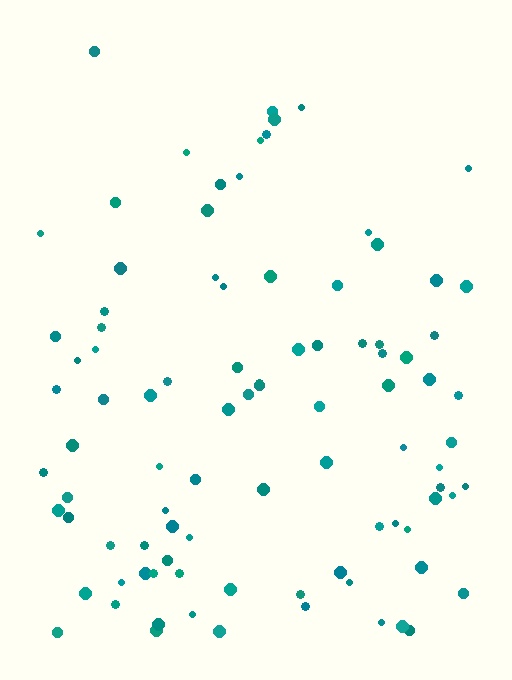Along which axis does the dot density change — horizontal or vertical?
Vertical.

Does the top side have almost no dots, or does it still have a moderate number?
Still a moderate number, just noticeably fewer than the bottom.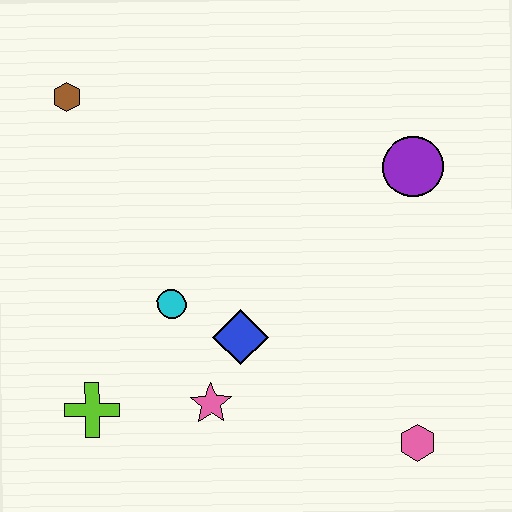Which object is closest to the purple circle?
The blue diamond is closest to the purple circle.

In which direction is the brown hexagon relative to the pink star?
The brown hexagon is above the pink star.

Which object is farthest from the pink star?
The brown hexagon is farthest from the pink star.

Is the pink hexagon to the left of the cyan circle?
No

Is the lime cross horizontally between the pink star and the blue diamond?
No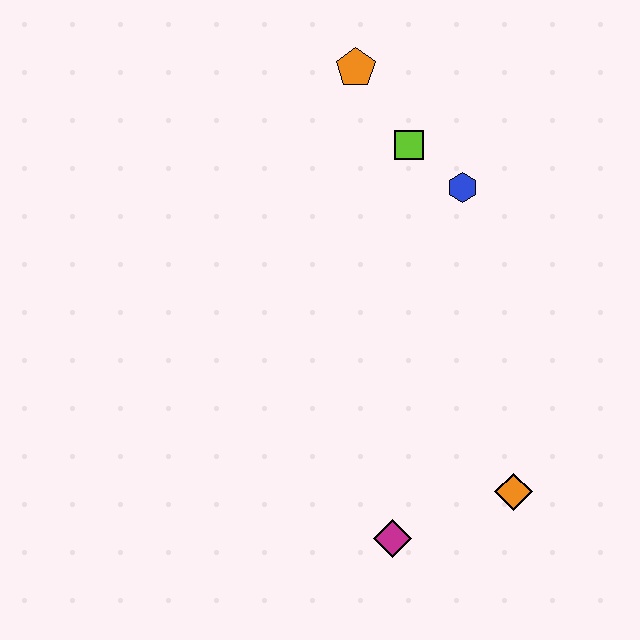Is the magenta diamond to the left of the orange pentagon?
No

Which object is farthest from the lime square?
The magenta diamond is farthest from the lime square.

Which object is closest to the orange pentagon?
The lime square is closest to the orange pentagon.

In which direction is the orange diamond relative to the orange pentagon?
The orange diamond is below the orange pentagon.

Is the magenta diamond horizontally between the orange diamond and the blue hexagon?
No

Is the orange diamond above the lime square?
No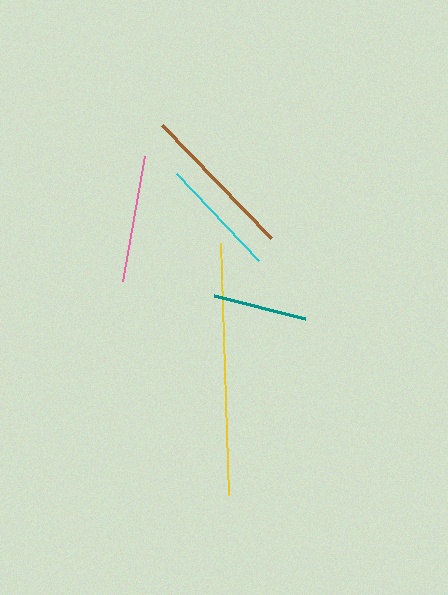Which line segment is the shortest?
The teal line is the shortest at approximately 94 pixels.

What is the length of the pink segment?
The pink segment is approximately 127 pixels long.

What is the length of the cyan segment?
The cyan segment is approximately 120 pixels long.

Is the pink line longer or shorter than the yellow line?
The yellow line is longer than the pink line.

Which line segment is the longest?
The yellow line is the longest at approximately 253 pixels.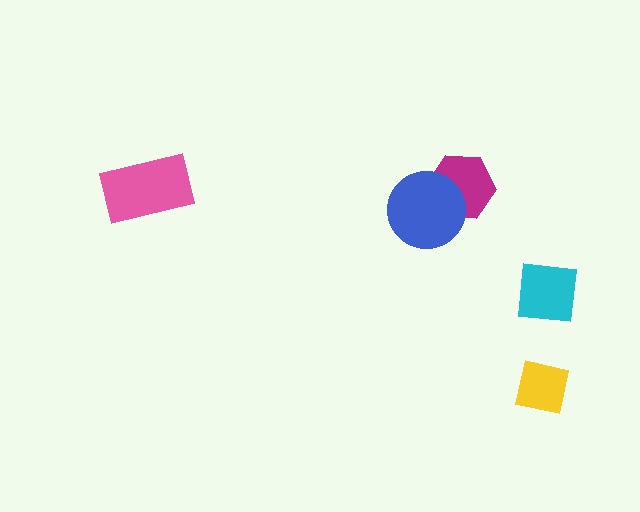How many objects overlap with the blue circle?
1 object overlaps with the blue circle.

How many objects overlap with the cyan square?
0 objects overlap with the cyan square.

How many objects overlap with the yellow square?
0 objects overlap with the yellow square.